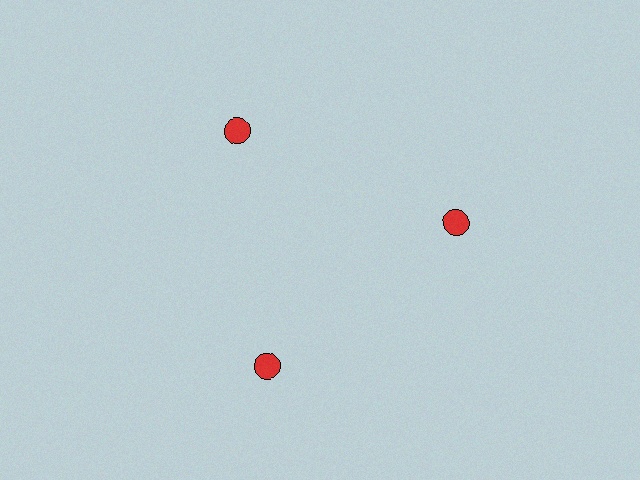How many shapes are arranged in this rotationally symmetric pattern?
There are 3 shapes, arranged in 3 groups of 1.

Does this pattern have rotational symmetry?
Yes, this pattern has 3-fold rotational symmetry. It looks the same after rotating 120 degrees around the center.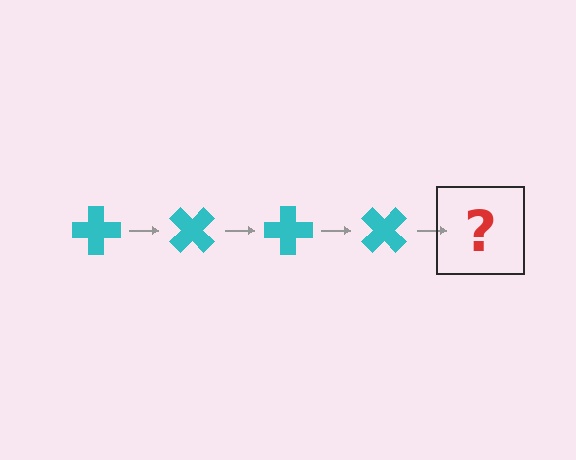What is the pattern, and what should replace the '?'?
The pattern is that the cross rotates 45 degrees each step. The '?' should be a cyan cross rotated 180 degrees.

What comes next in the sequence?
The next element should be a cyan cross rotated 180 degrees.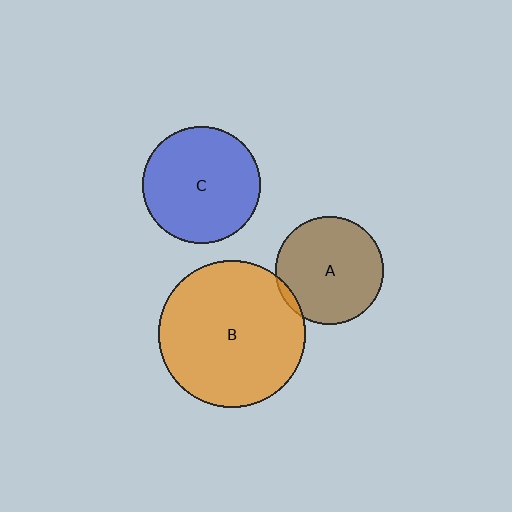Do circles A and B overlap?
Yes.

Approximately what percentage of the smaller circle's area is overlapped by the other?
Approximately 5%.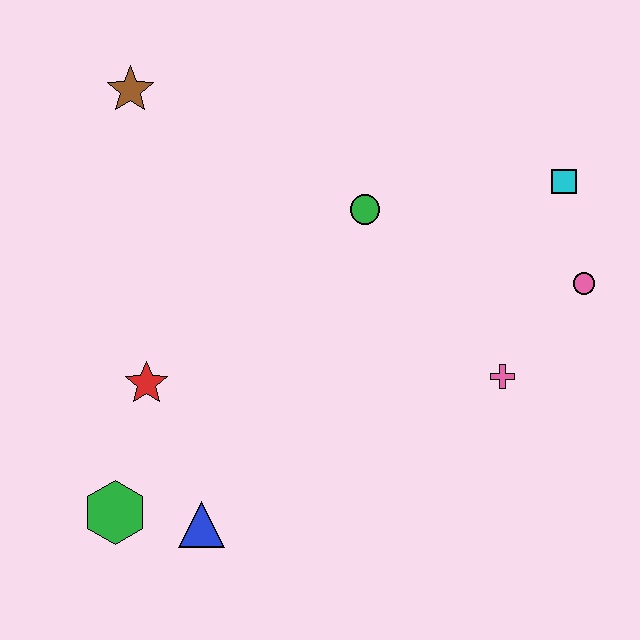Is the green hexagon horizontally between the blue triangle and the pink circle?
No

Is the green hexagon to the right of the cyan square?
No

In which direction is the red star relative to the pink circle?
The red star is to the left of the pink circle.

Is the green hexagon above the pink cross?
No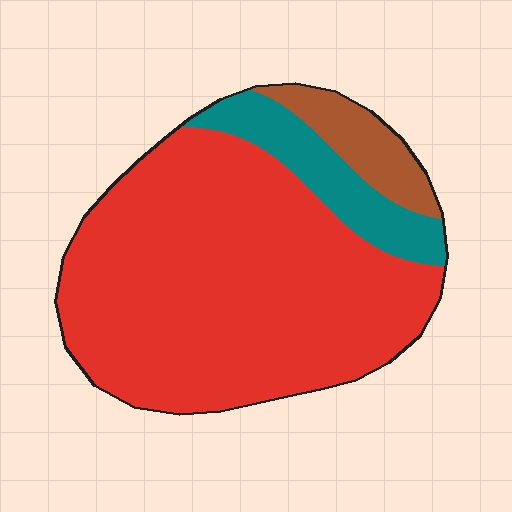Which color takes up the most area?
Red, at roughly 75%.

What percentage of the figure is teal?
Teal covers 13% of the figure.